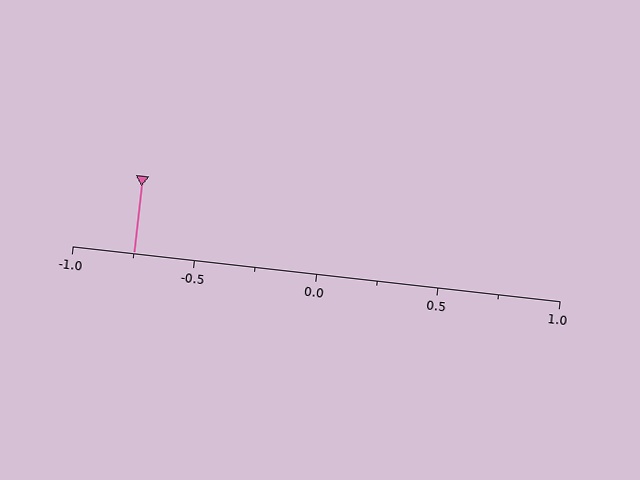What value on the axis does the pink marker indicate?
The marker indicates approximately -0.75.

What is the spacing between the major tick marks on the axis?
The major ticks are spaced 0.5 apart.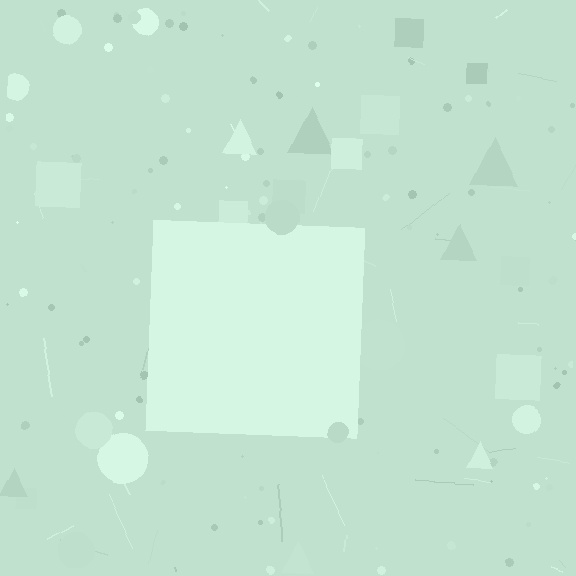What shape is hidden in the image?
A square is hidden in the image.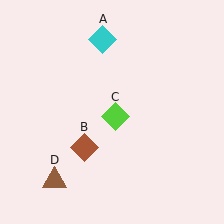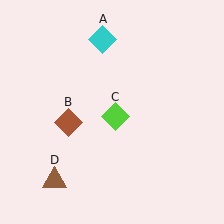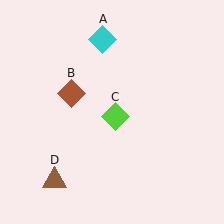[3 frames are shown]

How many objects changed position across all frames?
1 object changed position: brown diamond (object B).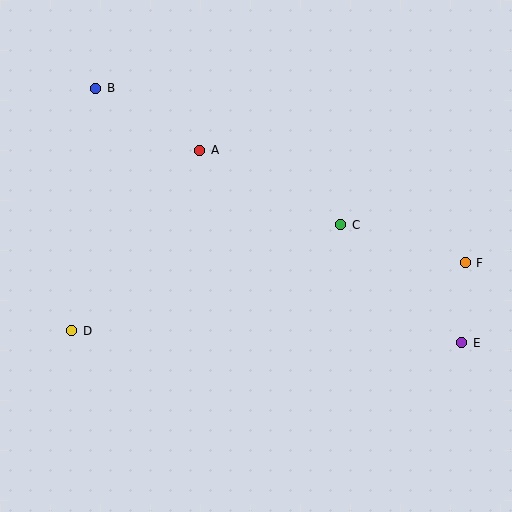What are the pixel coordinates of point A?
Point A is at (200, 150).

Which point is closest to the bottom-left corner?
Point D is closest to the bottom-left corner.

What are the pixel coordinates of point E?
Point E is at (462, 343).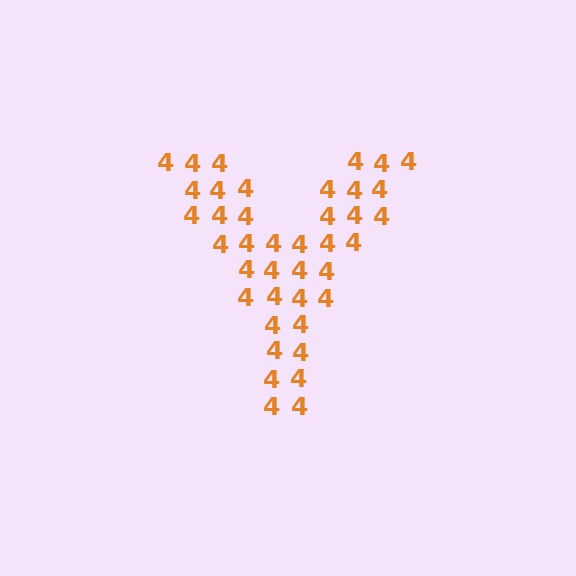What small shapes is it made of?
It is made of small digit 4's.